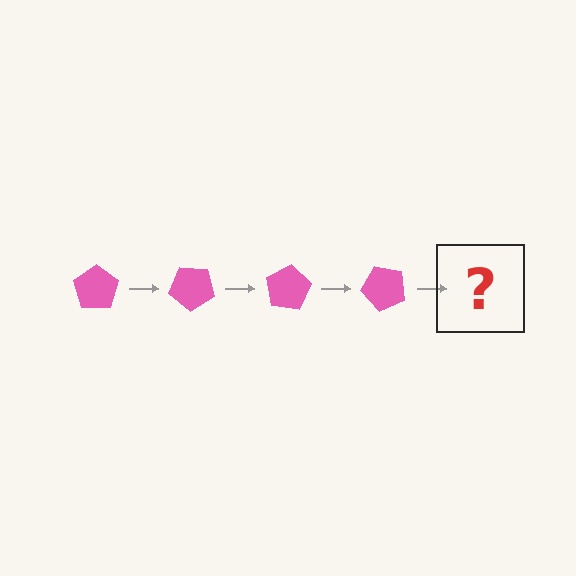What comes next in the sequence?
The next element should be a pink pentagon rotated 160 degrees.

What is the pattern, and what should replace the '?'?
The pattern is that the pentagon rotates 40 degrees each step. The '?' should be a pink pentagon rotated 160 degrees.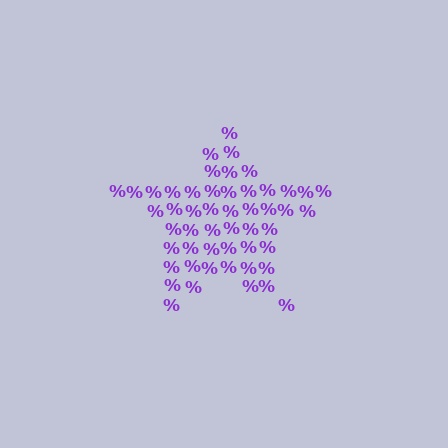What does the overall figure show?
The overall figure shows a star.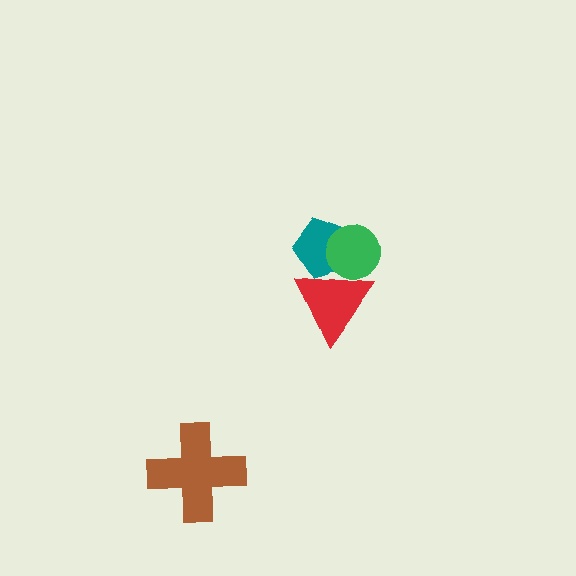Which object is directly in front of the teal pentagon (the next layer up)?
The green circle is directly in front of the teal pentagon.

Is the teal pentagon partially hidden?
Yes, it is partially covered by another shape.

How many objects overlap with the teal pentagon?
2 objects overlap with the teal pentagon.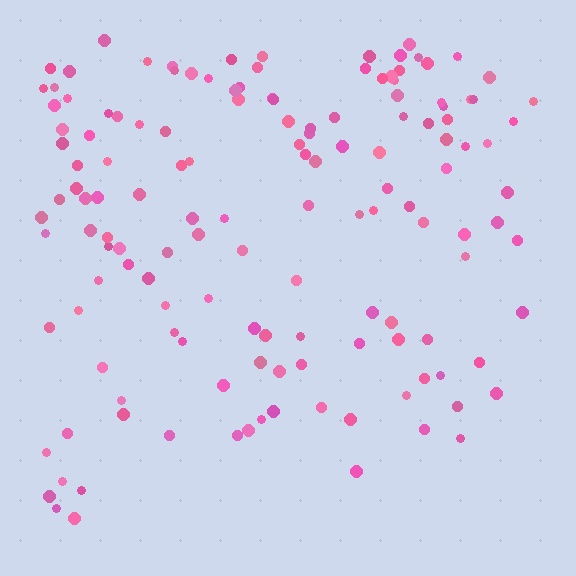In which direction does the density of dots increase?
From bottom to top, with the top side densest.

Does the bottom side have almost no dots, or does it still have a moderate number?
Still a moderate number, just noticeably fewer than the top.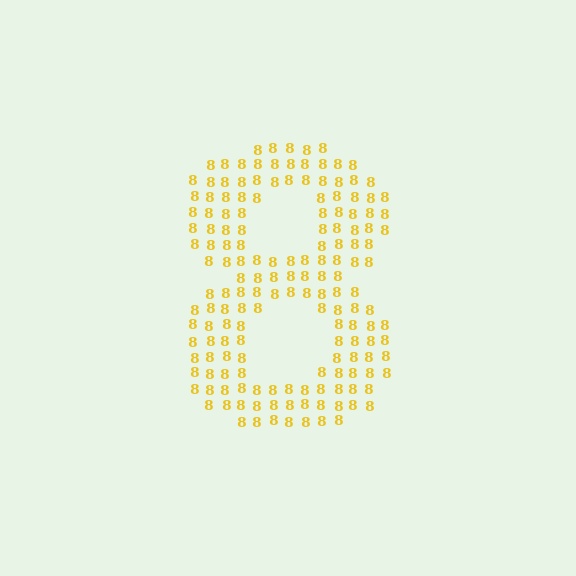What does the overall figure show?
The overall figure shows the digit 8.